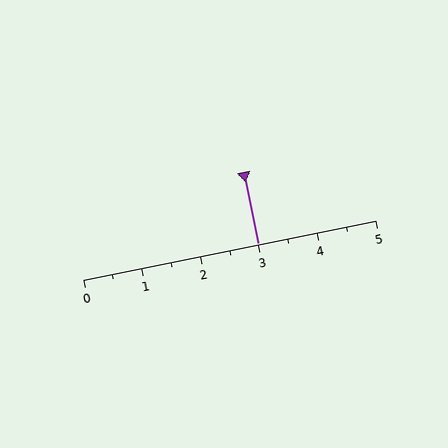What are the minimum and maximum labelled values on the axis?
The axis runs from 0 to 5.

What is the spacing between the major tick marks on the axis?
The major ticks are spaced 1 apart.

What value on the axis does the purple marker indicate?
The marker indicates approximately 3.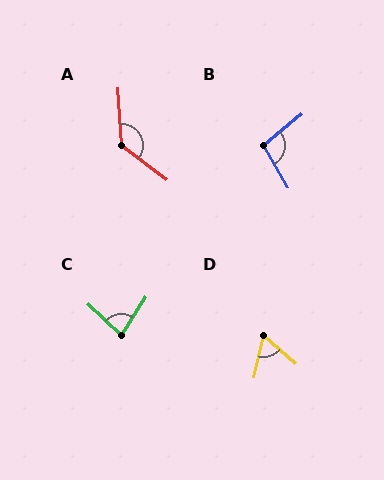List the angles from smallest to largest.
D (61°), C (79°), B (100°), A (131°).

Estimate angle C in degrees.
Approximately 79 degrees.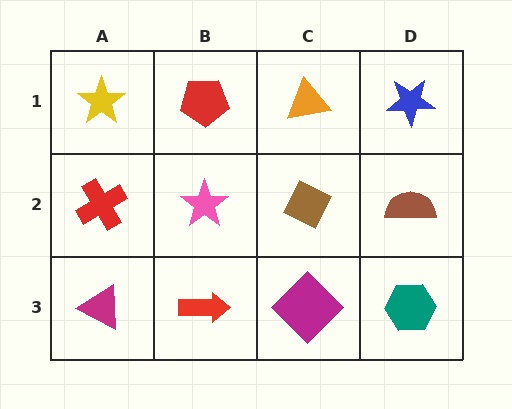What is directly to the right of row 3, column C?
A teal hexagon.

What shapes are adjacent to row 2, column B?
A red pentagon (row 1, column B), a red arrow (row 3, column B), a red cross (row 2, column A), a brown diamond (row 2, column C).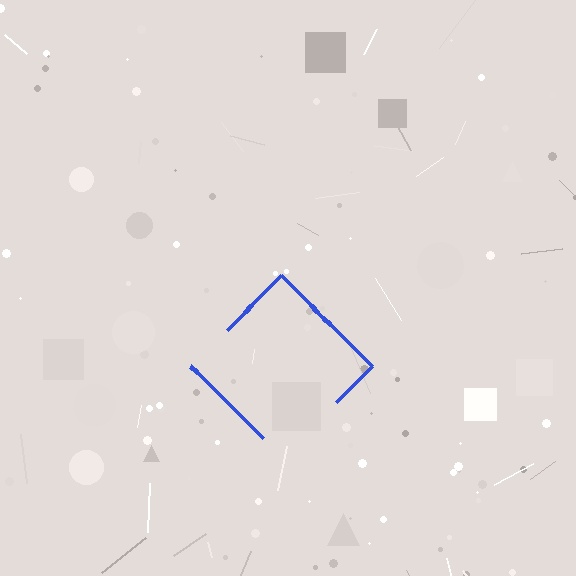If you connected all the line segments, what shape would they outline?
They would outline a diamond.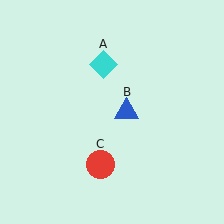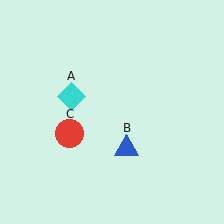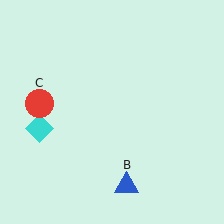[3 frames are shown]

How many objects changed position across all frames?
3 objects changed position: cyan diamond (object A), blue triangle (object B), red circle (object C).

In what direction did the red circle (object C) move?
The red circle (object C) moved up and to the left.